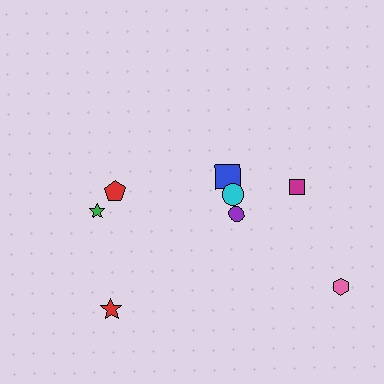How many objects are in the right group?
There are 5 objects.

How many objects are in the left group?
There are 3 objects.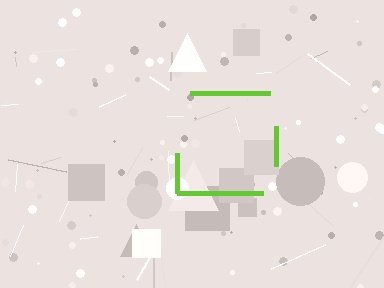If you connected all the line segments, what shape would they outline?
They would outline a square.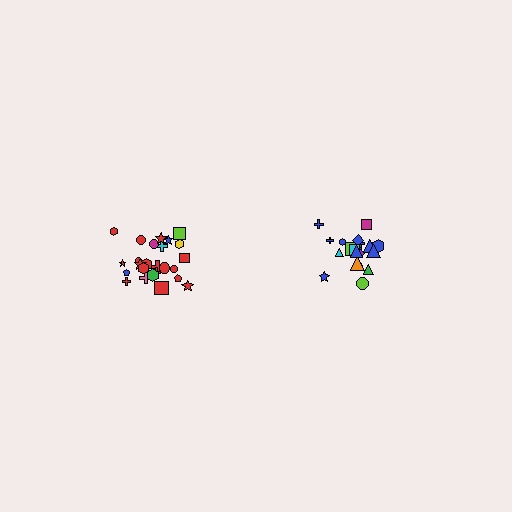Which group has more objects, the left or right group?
The left group.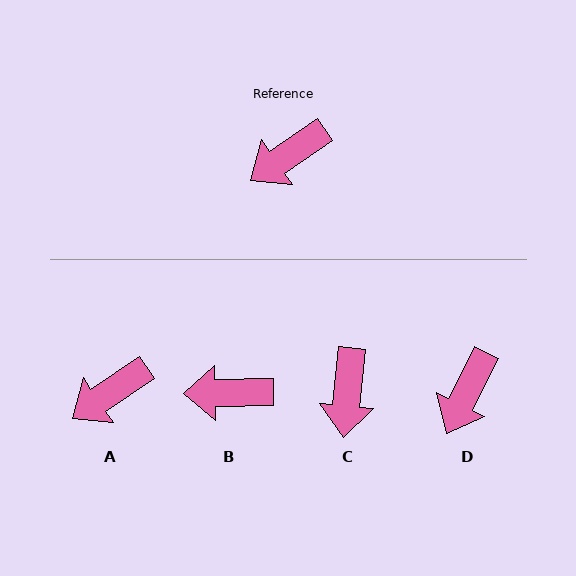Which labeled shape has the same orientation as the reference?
A.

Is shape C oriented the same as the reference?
No, it is off by about 50 degrees.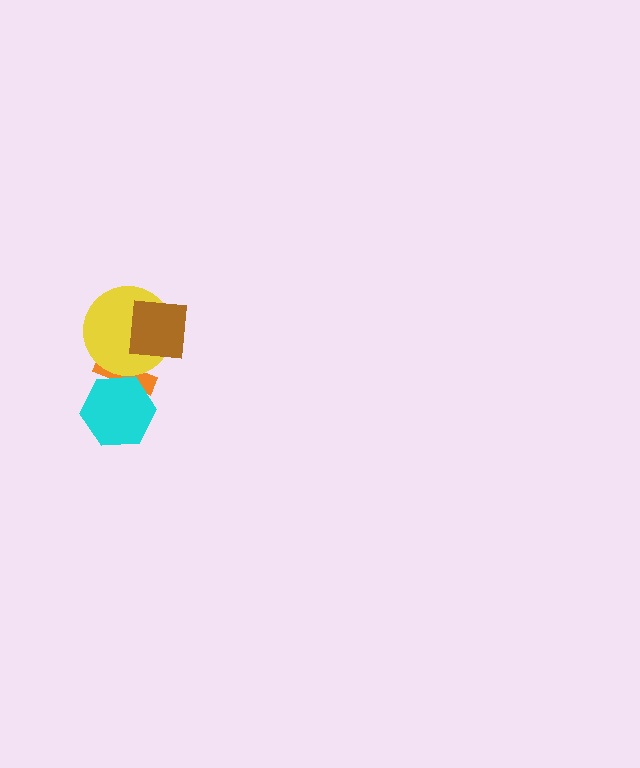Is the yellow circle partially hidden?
Yes, it is partially covered by another shape.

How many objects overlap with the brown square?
2 objects overlap with the brown square.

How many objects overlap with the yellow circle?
2 objects overlap with the yellow circle.